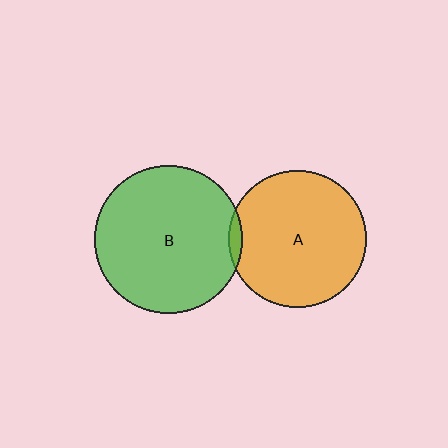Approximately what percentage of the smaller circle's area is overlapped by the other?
Approximately 5%.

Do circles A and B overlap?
Yes.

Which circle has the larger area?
Circle B (green).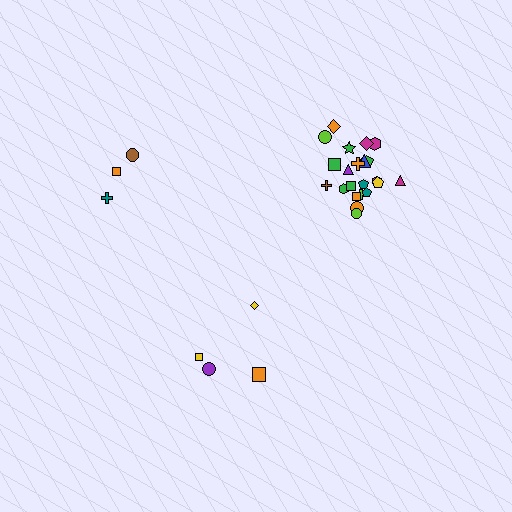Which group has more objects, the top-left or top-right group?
The top-right group.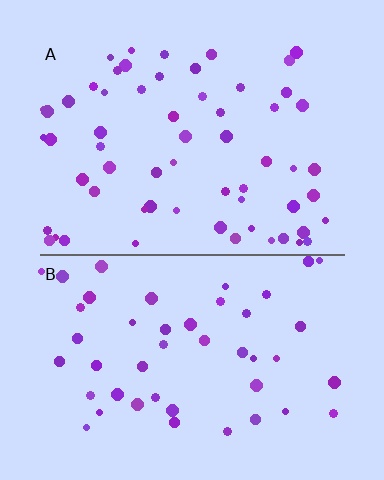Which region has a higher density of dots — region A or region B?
A (the top).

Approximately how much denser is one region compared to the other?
Approximately 1.3× — region A over region B.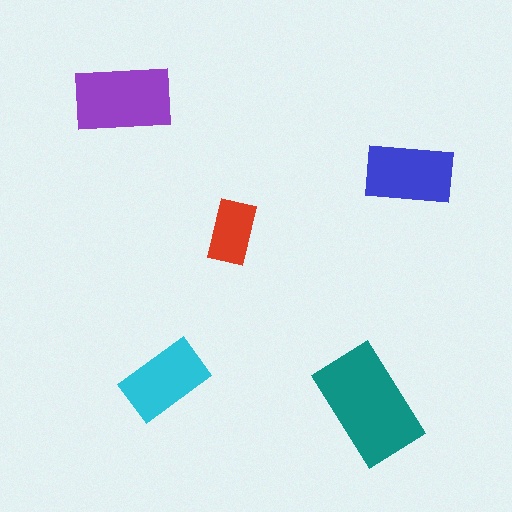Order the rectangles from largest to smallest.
the teal one, the purple one, the blue one, the cyan one, the red one.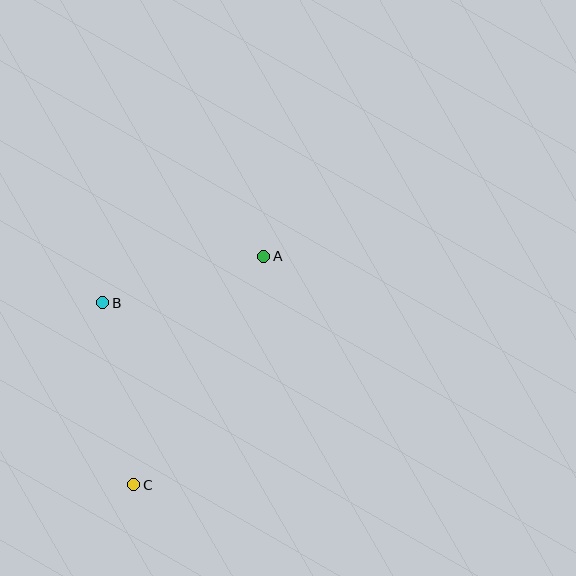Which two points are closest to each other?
Points A and B are closest to each other.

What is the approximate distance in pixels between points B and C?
The distance between B and C is approximately 185 pixels.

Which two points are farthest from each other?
Points A and C are farthest from each other.